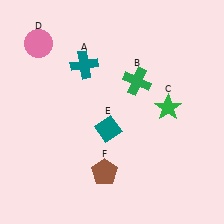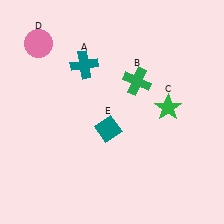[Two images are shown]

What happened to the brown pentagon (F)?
The brown pentagon (F) was removed in Image 2. It was in the bottom-left area of Image 1.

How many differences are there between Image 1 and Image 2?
There is 1 difference between the two images.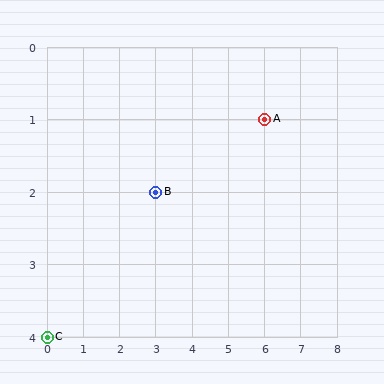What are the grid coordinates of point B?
Point B is at grid coordinates (3, 2).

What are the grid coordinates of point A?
Point A is at grid coordinates (6, 1).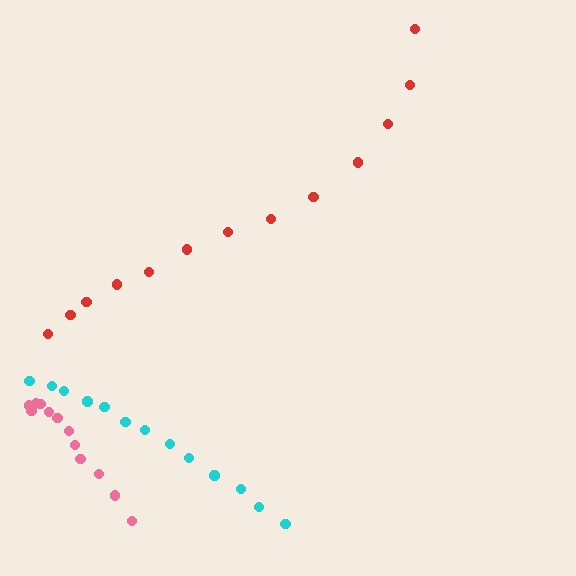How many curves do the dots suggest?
There are 3 distinct paths.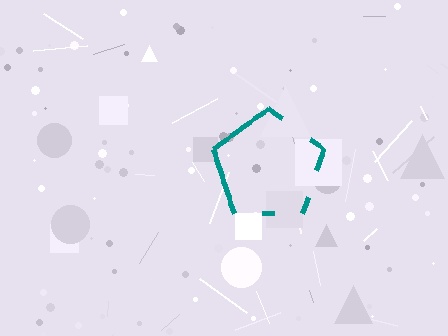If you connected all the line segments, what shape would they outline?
They would outline a pentagon.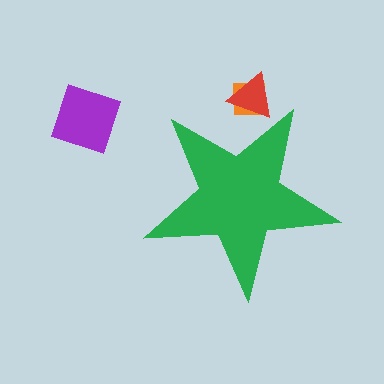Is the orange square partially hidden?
Yes, the orange square is partially hidden behind the green star.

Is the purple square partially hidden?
No, the purple square is fully visible.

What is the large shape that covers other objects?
A green star.